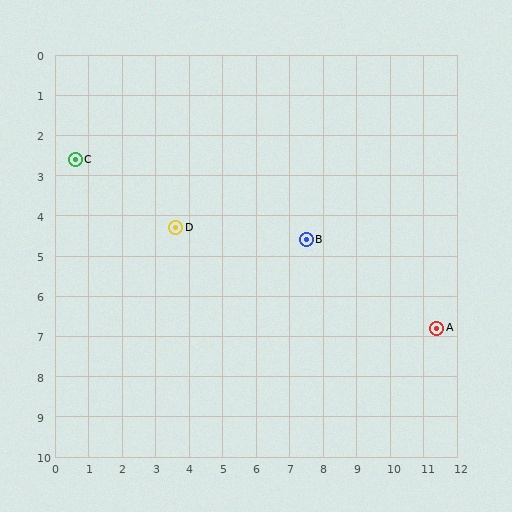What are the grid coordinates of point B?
Point B is at approximately (7.5, 4.6).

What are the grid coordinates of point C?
Point C is at approximately (0.6, 2.6).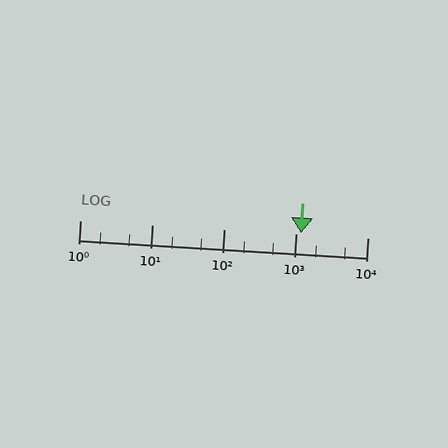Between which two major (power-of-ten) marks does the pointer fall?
The pointer is between 1000 and 10000.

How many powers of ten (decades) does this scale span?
The scale spans 4 decades, from 1 to 10000.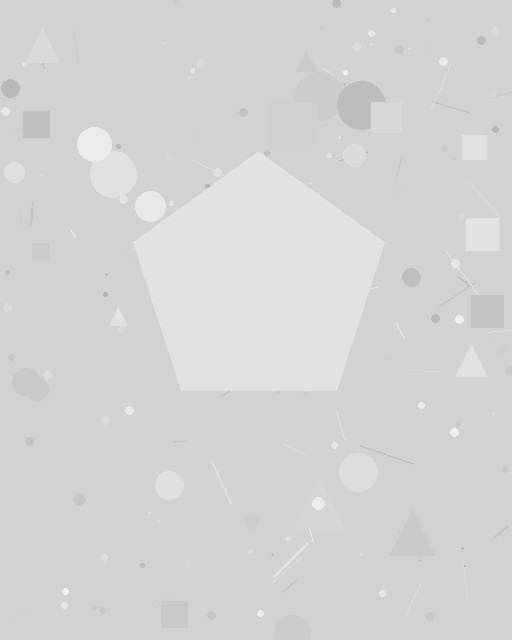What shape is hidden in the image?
A pentagon is hidden in the image.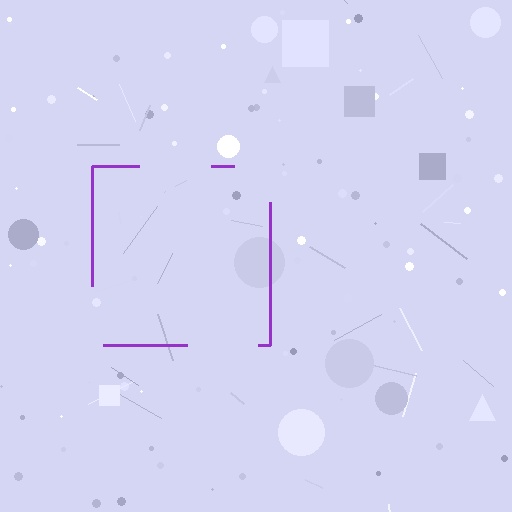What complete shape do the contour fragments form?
The contour fragments form a square.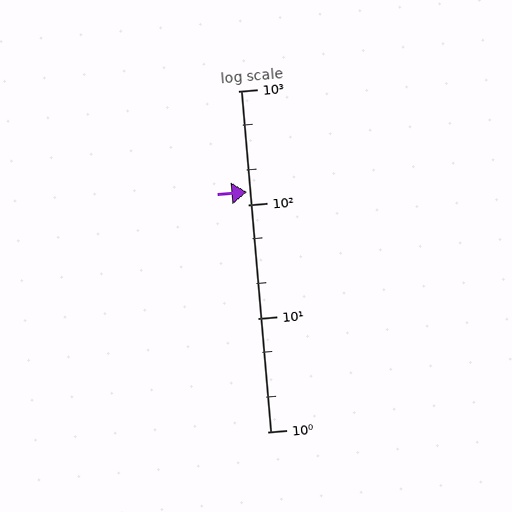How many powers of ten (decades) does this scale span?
The scale spans 3 decades, from 1 to 1000.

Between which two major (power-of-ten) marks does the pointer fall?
The pointer is between 100 and 1000.